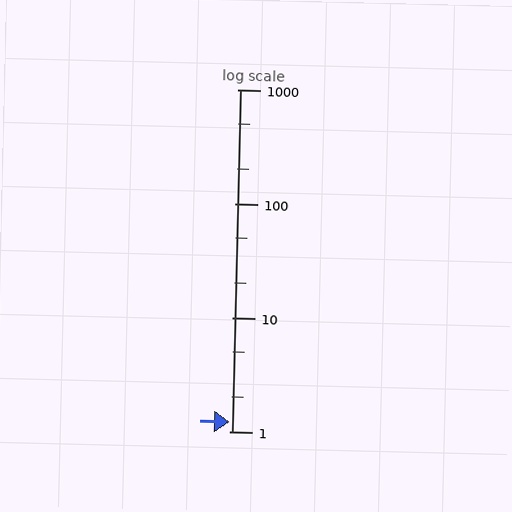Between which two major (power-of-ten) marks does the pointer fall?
The pointer is between 1 and 10.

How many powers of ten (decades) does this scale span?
The scale spans 3 decades, from 1 to 1000.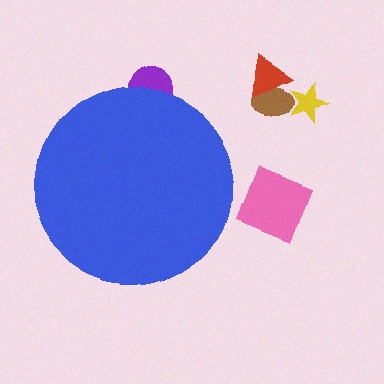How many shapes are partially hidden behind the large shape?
1 shape is partially hidden.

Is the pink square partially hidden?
No, the pink square is fully visible.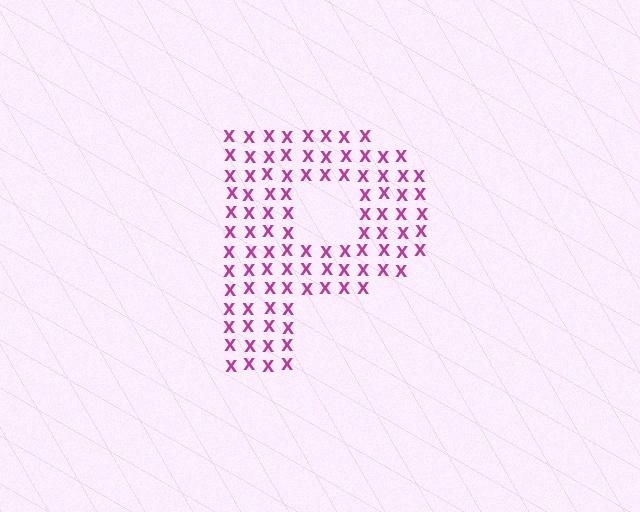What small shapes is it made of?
It is made of small letter X's.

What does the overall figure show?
The overall figure shows the letter P.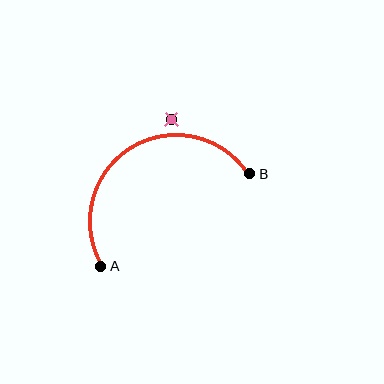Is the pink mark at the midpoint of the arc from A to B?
No — the pink mark does not lie on the arc at all. It sits slightly outside the curve.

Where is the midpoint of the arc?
The arc midpoint is the point on the curve farthest from the straight line joining A and B. It sits above that line.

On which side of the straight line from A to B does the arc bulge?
The arc bulges above the straight line connecting A and B.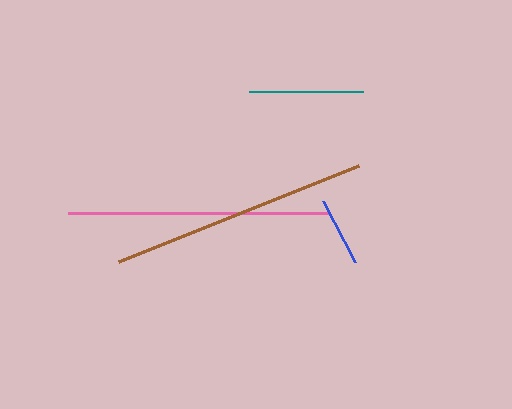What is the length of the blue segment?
The blue segment is approximately 69 pixels long.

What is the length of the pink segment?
The pink segment is approximately 261 pixels long.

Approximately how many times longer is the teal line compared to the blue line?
The teal line is approximately 1.6 times the length of the blue line.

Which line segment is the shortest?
The blue line is the shortest at approximately 69 pixels.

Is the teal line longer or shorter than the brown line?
The brown line is longer than the teal line.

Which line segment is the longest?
The pink line is the longest at approximately 261 pixels.